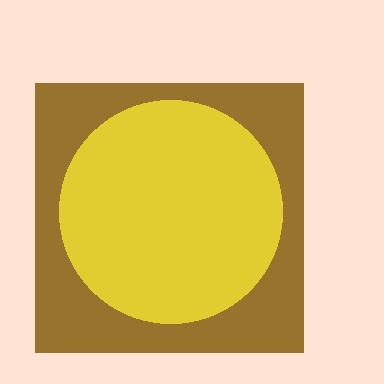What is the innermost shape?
The yellow circle.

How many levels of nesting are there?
2.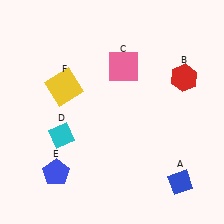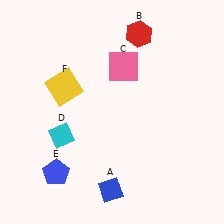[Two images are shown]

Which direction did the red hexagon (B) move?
The red hexagon (B) moved left.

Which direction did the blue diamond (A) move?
The blue diamond (A) moved left.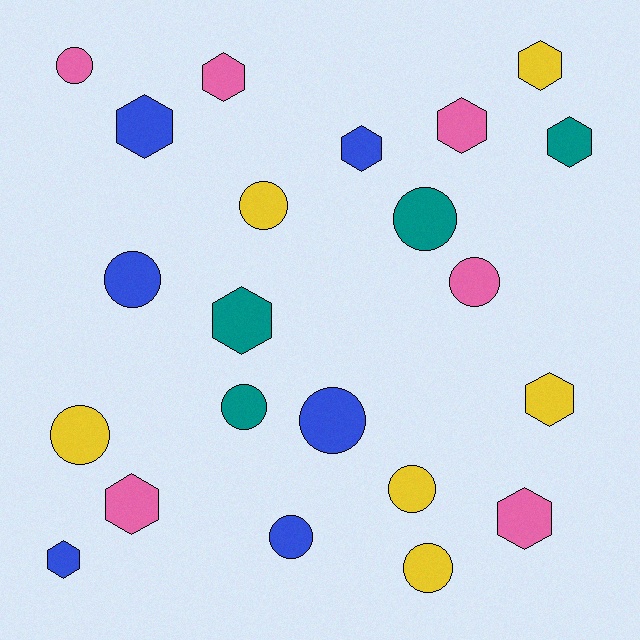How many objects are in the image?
There are 22 objects.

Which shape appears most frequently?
Circle, with 11 objects.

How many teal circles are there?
There are 2 teal circles.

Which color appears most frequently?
Yellow, with 6 objects.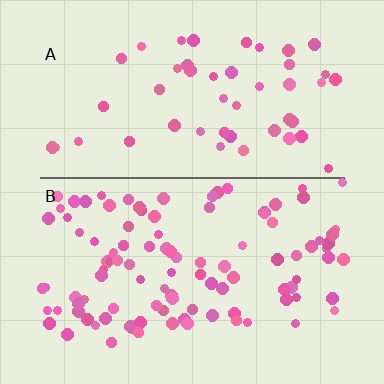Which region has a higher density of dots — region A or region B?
B (the bottom).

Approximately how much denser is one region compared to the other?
Approximately 2.1× — region B over region A.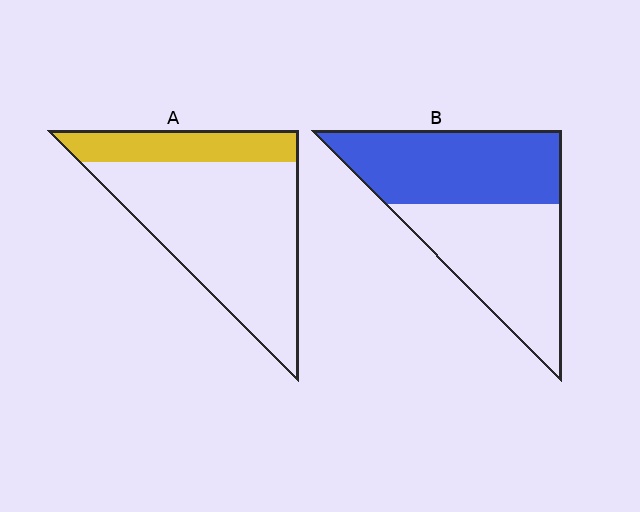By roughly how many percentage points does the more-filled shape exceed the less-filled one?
By roughly 25 percentage points (B over A).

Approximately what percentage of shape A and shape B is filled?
A is approximately 25% and B is approximately 50%.